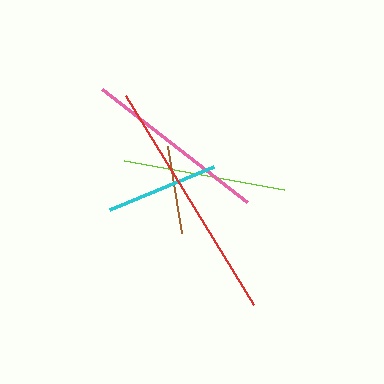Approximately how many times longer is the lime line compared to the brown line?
The lime line is approximately 1.9 times the length of the brown line.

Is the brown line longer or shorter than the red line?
The red line is longer than the brown line.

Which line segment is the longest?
The red line is the longest at approximately 245 pixels.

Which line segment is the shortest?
The brown line is the shortest at approximately 87 pixels.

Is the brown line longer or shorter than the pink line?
The pink line is longer than the brown line.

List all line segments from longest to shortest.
From longest to shortest: red, pink, lime, cyan, brown.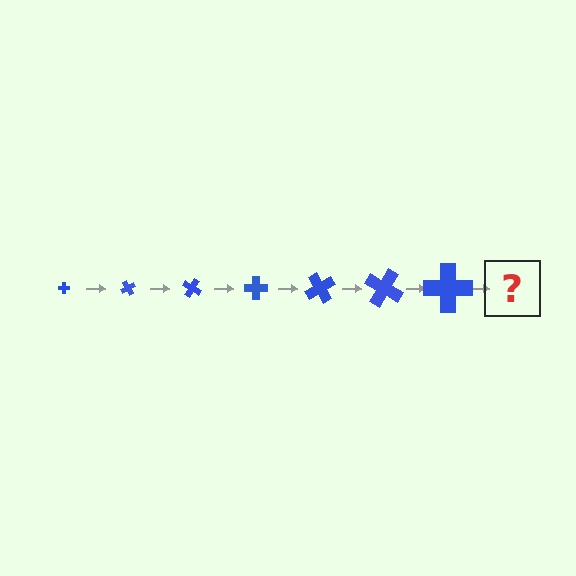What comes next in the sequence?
The next element should be a cross, larger than the previous one and rotated 420 degrees from the start.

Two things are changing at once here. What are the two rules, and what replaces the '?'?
The two rules are that the cross grows larger each step and it rotates 60 degrees each step. The '?' should be a cross, larger than the previous one and rotated 420 degrees from the start.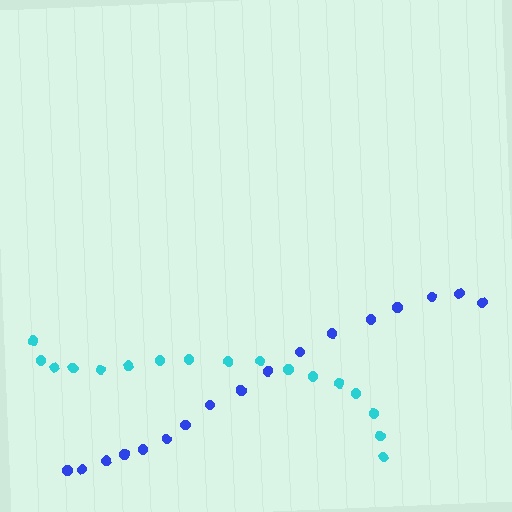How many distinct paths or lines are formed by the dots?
There are 2 distinct paths.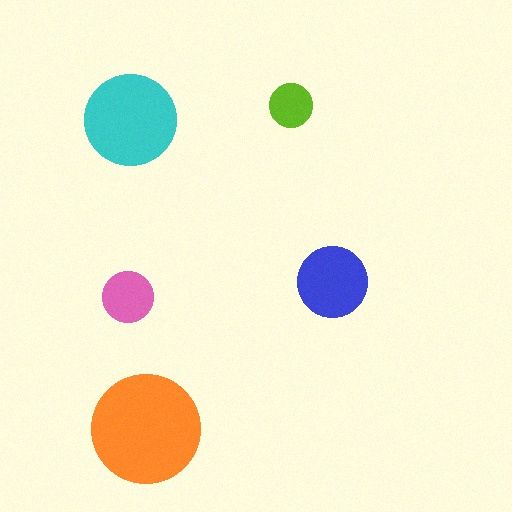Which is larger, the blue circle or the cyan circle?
The cyan one.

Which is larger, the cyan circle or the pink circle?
The cyan one.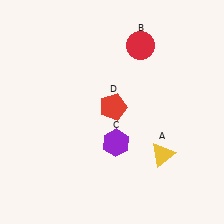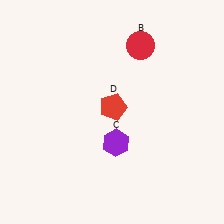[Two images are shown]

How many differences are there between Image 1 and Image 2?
There is 1 difference between the two images.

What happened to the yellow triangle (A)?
The yellow triangle (A) was removed in Image 2. It was in the bottom-right area of Image 1.